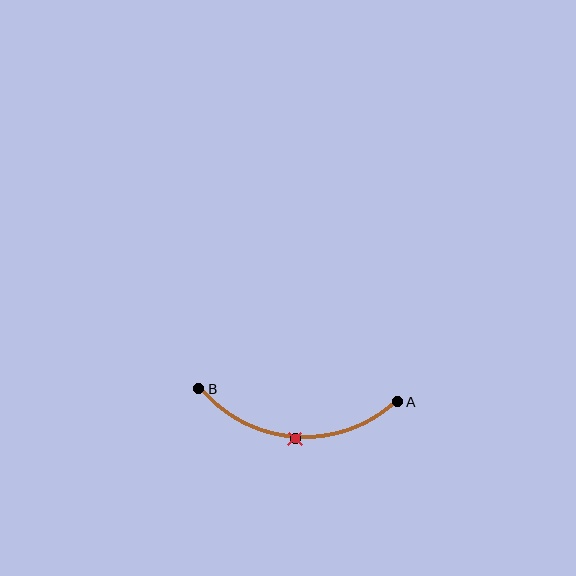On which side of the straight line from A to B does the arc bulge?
The arc bulges below the straight line connecting A and B.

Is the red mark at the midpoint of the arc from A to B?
Yes. The red mark lies on the arc at equal arc-length from both A and B — it is the arc midpoint.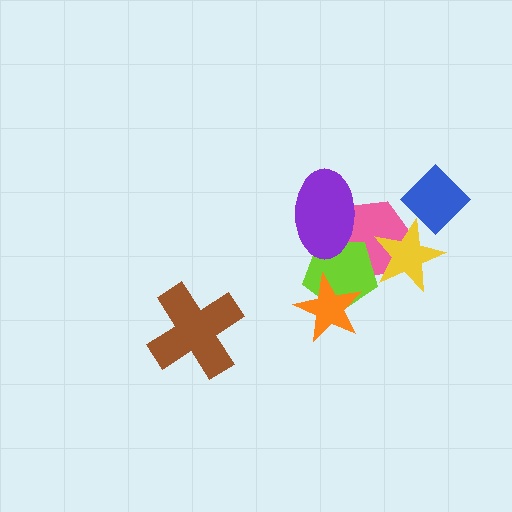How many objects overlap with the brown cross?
0 objects overlap with the brown cross.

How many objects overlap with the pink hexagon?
3 objects overlap with the pink hexagon.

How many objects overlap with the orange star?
1 object overlaps with the orange star.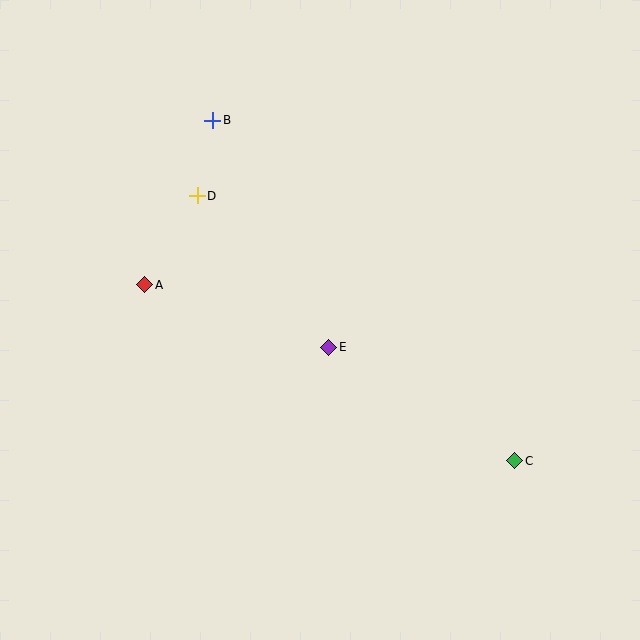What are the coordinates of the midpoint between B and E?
The midpoint between B and E is at (271, 234).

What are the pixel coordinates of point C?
Point C is at (515, 461).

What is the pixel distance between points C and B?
The distance between C and B is 455 pixels.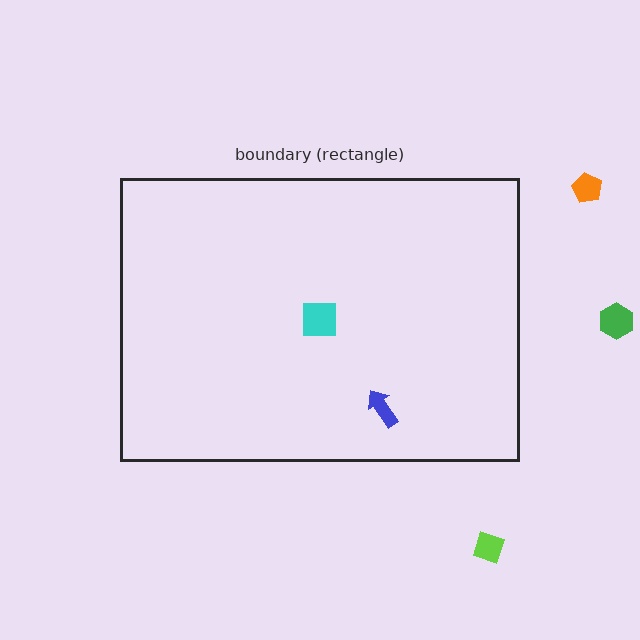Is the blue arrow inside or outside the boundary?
Inside.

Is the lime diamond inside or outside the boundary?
Outside.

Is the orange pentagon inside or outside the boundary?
Outside.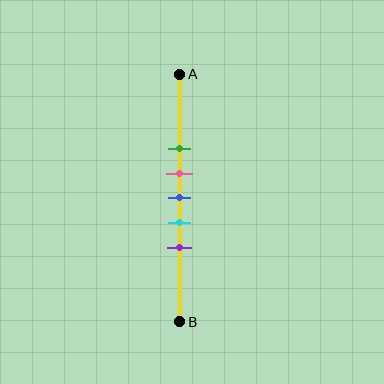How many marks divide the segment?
There are 5 marks dividing the segment.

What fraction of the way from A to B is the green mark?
The green mark is approximately 30% (0.3) of the way from A to B.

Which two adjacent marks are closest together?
The pink and blue marks are the closest adjacent pair.